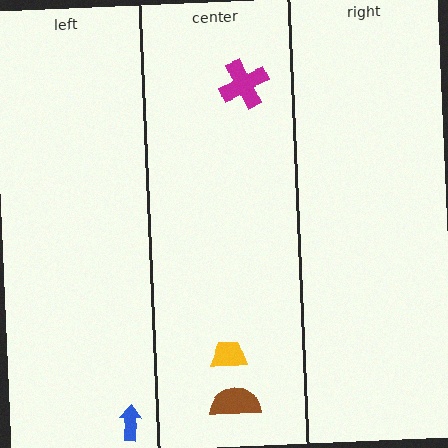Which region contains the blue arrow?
The left region.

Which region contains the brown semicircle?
The center region.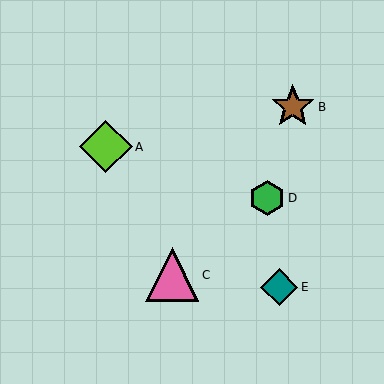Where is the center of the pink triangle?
The center of the pink triangle is at (172, 275).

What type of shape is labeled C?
Shape C is a pink triangle.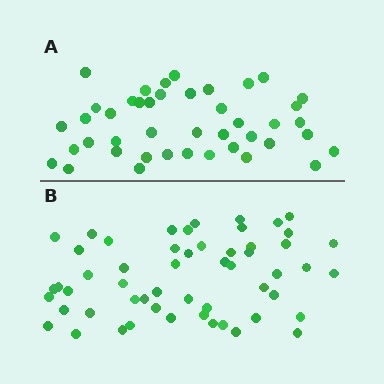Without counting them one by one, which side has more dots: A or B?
Region B (the bottom region) has more dots.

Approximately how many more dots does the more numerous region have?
Region B has roughly 12 or so more dots than region A.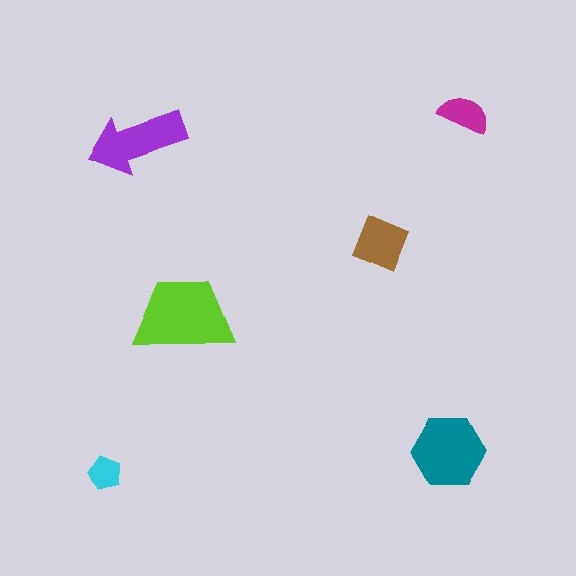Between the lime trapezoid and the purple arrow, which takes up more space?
The lime trapezoid.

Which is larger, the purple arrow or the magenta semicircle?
The purple arrow.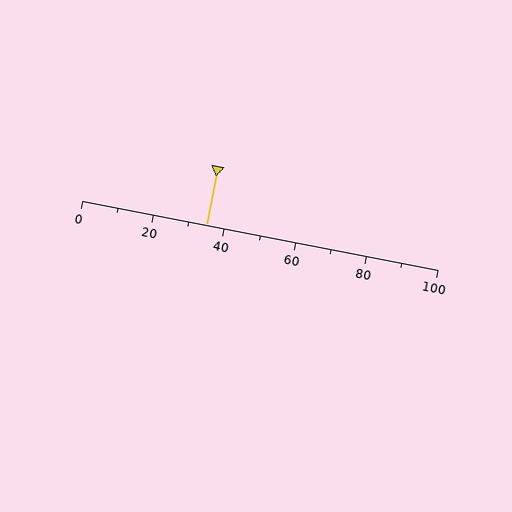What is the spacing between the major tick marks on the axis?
The major ticks are spaced 20 apart.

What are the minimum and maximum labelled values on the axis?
The axis runs from 0 to 100.